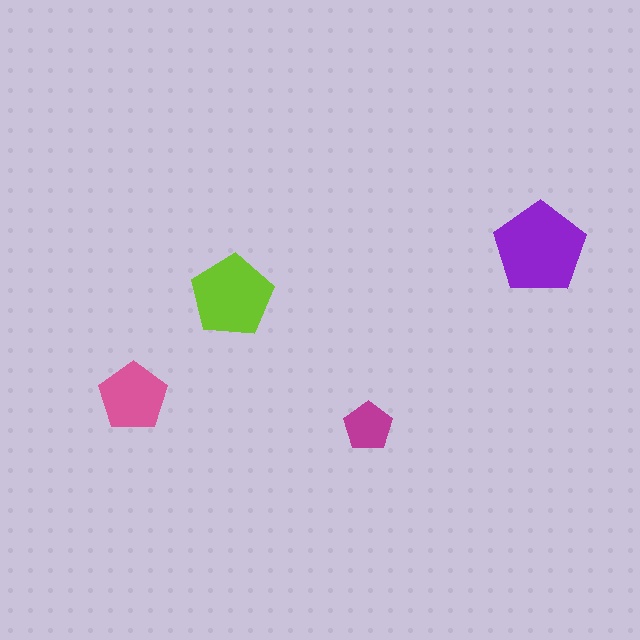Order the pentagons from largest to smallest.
the purple one, the lime one, the pink one, the magenta one.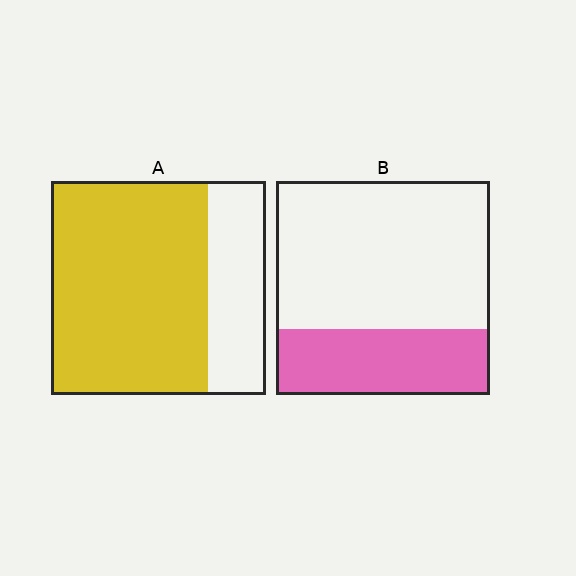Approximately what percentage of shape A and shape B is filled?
A is approximately 75% and B is approximately 30%.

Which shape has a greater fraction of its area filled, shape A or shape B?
Shape A.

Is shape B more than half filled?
No.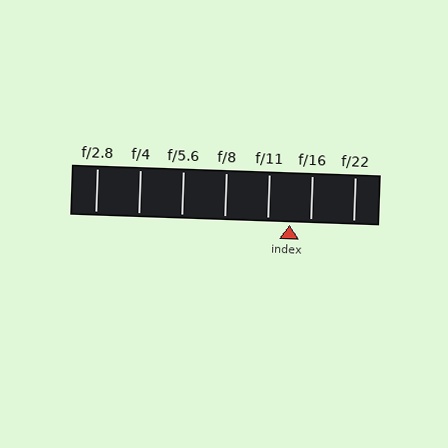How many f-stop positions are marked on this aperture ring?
There are 7 f-stop positions marked.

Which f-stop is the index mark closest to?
The index mark is closest to f/16.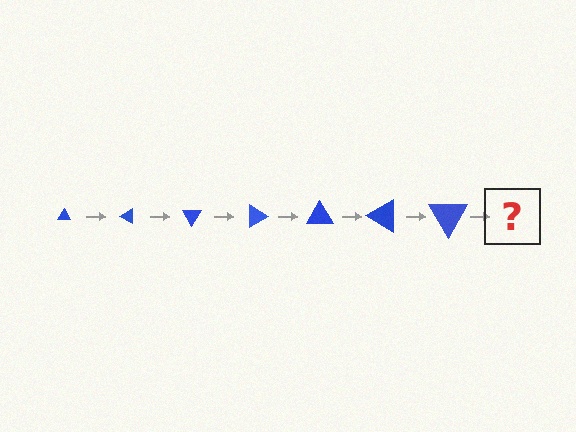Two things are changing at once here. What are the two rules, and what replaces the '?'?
The two rules are that the triangle grows larger each step and it rotates 30 degrees each step. The '?' should be a triangle, larger than the previous one and rotated 210 degrees from the start.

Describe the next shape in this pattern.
It should be a triangle, larger than the previous one and rotated 210 degrees from the start.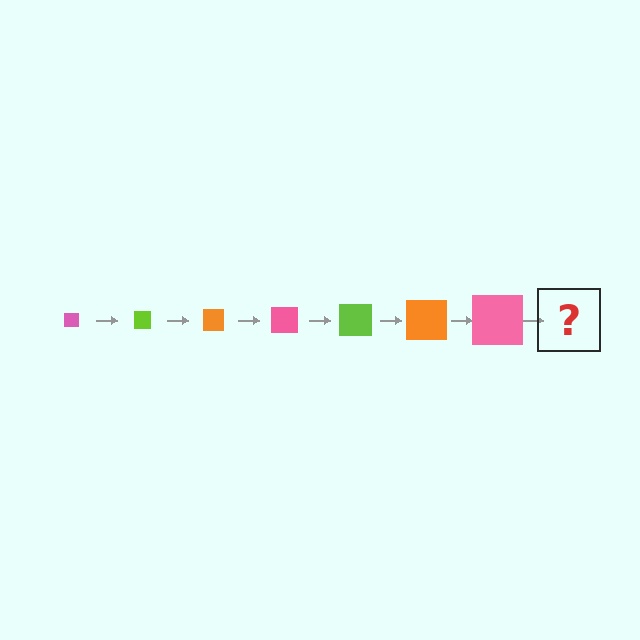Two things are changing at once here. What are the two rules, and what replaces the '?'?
The two rules are that the square grows larger each step and the color cycles through pink, lime, and orange. The '?' should be a lime square, larger than the previous one.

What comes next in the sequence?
The next element should be a lime square, larger than the previous one.